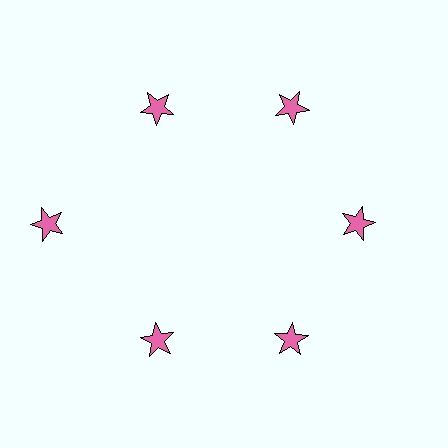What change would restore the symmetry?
The symmetry would be restored by moving it inward, back onto the ring so that all 6 stars sit at equal angles and equal distance from the center.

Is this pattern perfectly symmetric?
No. The 6 pink stars are arranged in a ring, but one element near the 9 o'clock position is pushed outward from the center, breaking the 6-fold rotational symmetry.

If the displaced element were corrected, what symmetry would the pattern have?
It would have 6-fold rotational symmetry — the pattern would map onto itself every 60 degrees.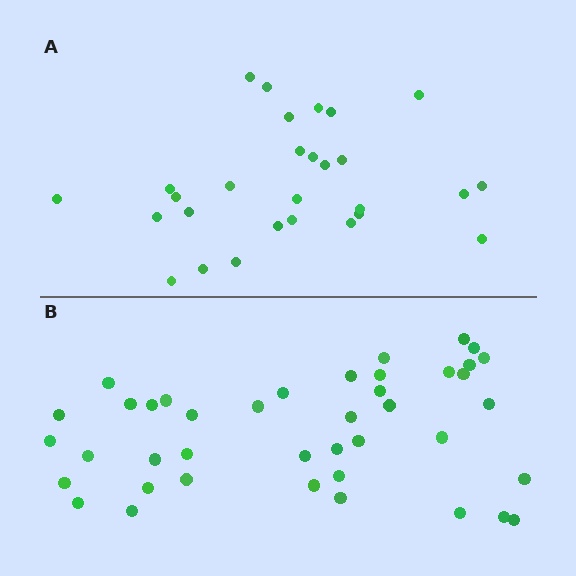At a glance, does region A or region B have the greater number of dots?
Region B (the bottom region) has more dots.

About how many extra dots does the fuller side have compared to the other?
Region B has approximately 15 more dots than region A.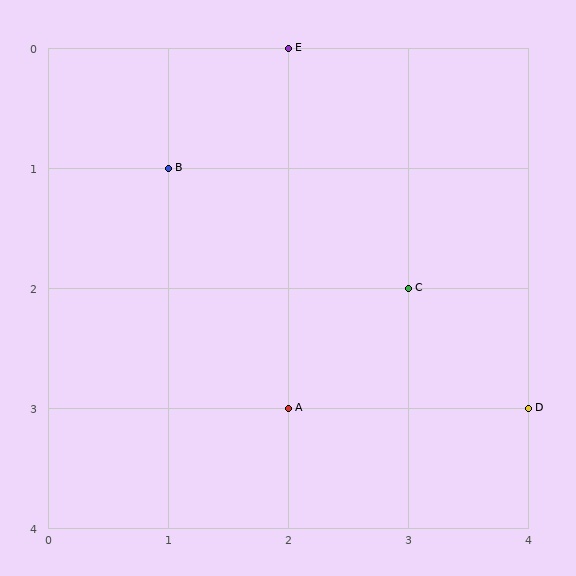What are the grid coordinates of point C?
Point C is at grid coordinates (3, 2).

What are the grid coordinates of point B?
Point B is at grid coordinates (1, 1).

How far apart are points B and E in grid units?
Points B and E are 1 column and 1 row apart (about 1.4 grid units diagonally).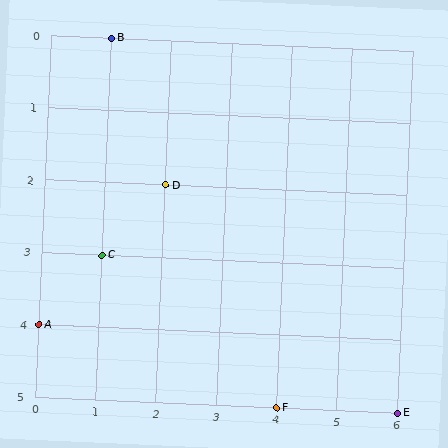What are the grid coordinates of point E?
Point E is at grid coordinates (6, 5).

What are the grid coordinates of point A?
Point A is at grid coordinates (0, 4).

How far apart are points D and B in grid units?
Points D and B are 1 column and 2 rows apart (about 2.2 grid units diagonally).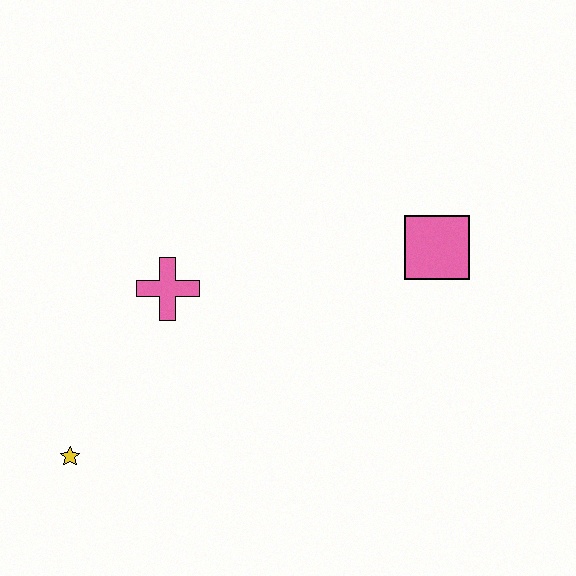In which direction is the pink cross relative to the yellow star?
The pink cross is above the yellow star.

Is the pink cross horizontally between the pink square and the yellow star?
Yes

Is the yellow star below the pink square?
Yes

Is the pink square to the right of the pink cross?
Yes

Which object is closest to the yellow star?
The pink cross is closest to the yellow star.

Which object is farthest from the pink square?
The yellow star is farthest from the pink square.